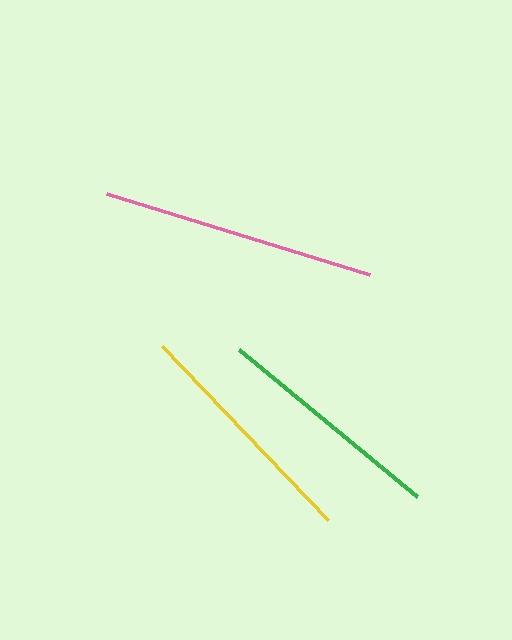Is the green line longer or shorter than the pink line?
The pink line is longer than the green line.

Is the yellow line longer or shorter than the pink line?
The pink line is longer than the yellow line.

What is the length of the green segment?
The green segment is approximately 230 pixels long.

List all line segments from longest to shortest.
From longest to shortest: pink, yellow, green.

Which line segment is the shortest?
The green line is the shortest at approximately 230 pixels.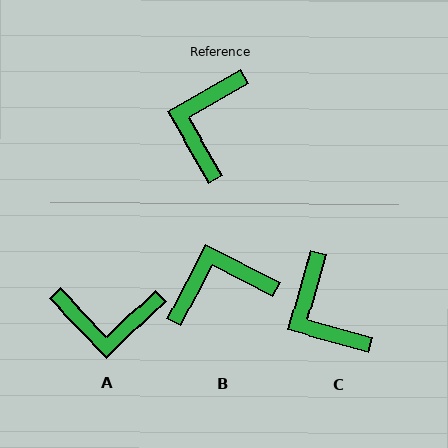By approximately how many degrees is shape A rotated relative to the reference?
Approximately 104 degrees counter-clockwise.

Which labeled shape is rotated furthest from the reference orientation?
A, about 104 degrees away.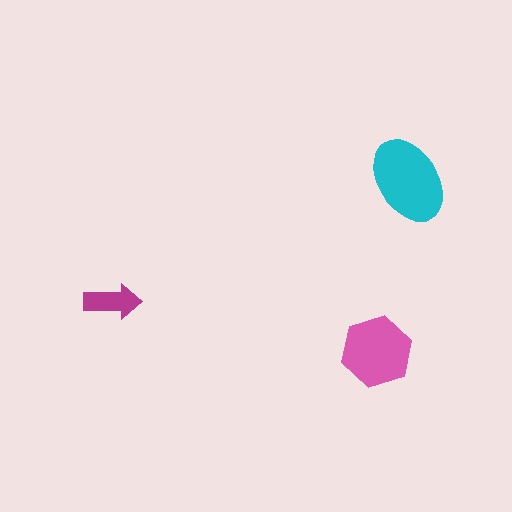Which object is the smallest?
The magenta arrow.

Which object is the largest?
The cyan ellipse.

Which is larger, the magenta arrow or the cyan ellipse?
The cyan ellipse.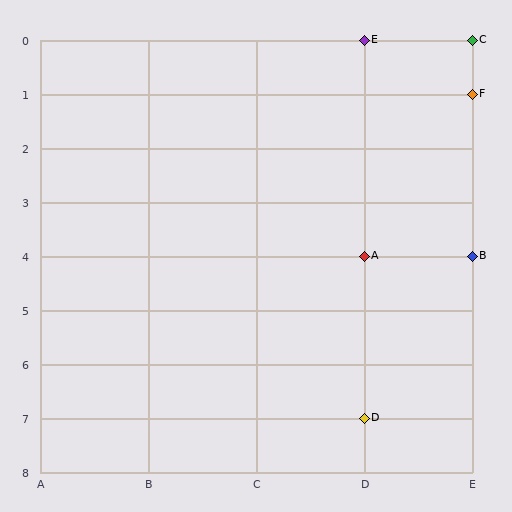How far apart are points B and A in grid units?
Points B and A are 1 column apart.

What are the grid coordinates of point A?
Point A is at grid coordinates (D, 4).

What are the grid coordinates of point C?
Point C is at grid coordinates (E, 0).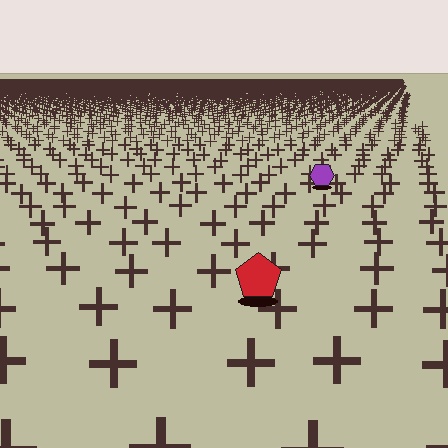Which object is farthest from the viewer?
The purple hexagon is farthest from the viewer. It appears smaller and the ground texture around it is denser.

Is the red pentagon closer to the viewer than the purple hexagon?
Yes. The red pentagon is closer — you can tell from the texture gradient: the ground texture is coarser near it.